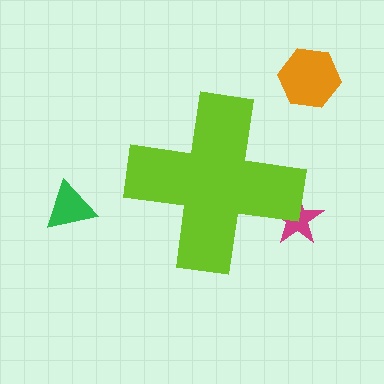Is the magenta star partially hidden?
Yes, the magenta star is partially hidden behind the lime cross.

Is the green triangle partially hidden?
No, the green triangle is fully visible.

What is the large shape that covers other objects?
A lime cross.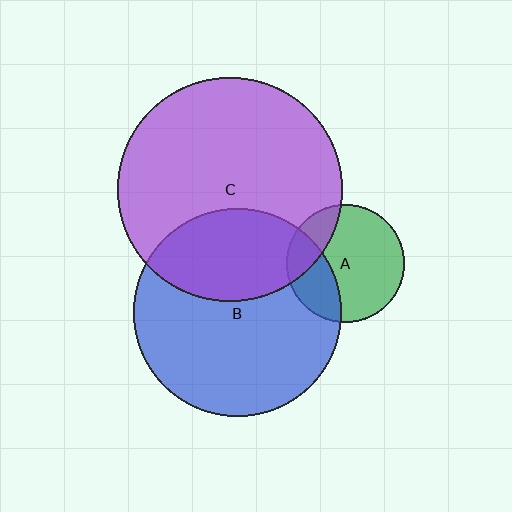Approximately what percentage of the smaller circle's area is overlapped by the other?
Approximately 35%.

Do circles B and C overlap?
Yes.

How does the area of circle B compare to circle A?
Approximately 3.1 times.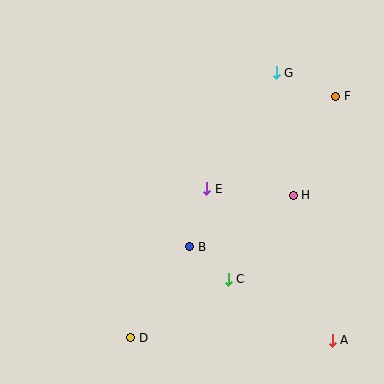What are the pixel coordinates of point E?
Point E is at (207, 189).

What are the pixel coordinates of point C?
Point C is at (228, 279).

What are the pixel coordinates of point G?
Point G is at (276, 73).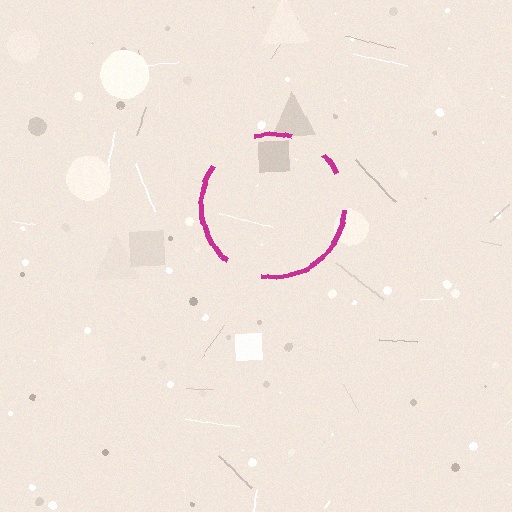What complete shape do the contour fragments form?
The contour fragments form a circle.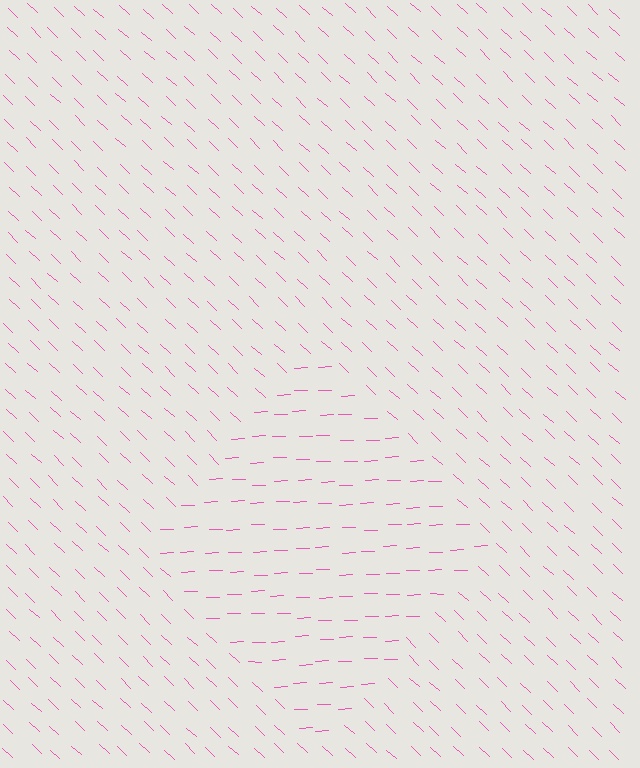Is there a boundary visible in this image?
Yes, there is a texture boundary formed by a change in line orientation.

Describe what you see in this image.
The image is filled with small pink line segments. A diamond region in the image has lines oriented differently from the surrounding lines, creating a visible texture boundary.